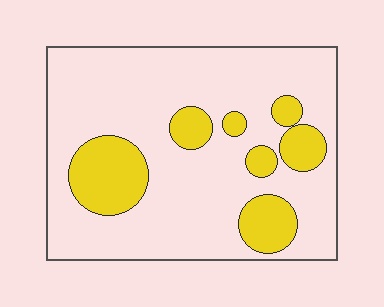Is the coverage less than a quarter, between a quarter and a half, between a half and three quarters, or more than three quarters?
Less than a quarter.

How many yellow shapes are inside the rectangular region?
7.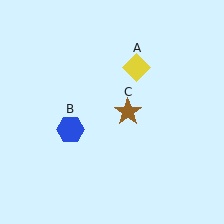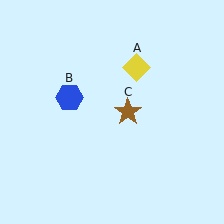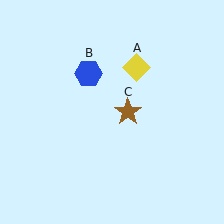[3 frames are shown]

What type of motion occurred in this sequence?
The blue hexagon (object B) rotated clockwise around the center of the scene.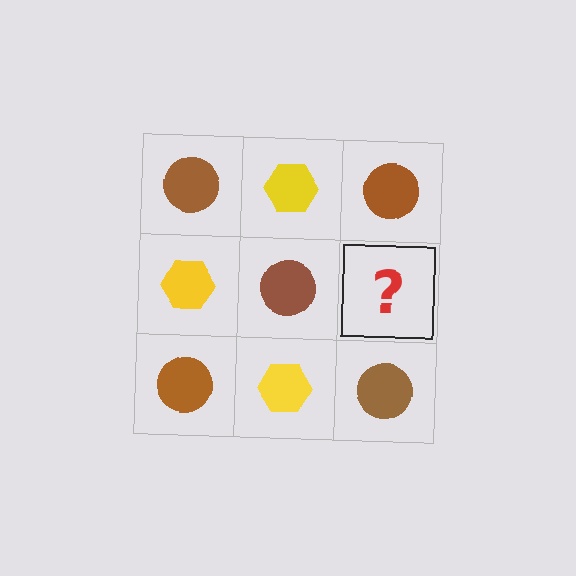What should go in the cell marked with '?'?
The missing cell should contain a yellow hexagon.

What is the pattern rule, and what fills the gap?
The rule is that it alternates brown circle and yellow hexagon in a checkerboard pattern. The gap should be filled with a yellow hexagon.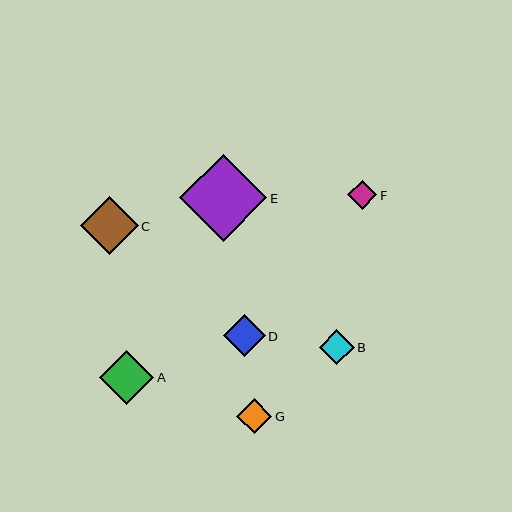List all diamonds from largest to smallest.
From largest to smallest: E, C, A, D, G, B, F.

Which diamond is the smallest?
Diamond F is the smallest with a size of approximately 29 pixels.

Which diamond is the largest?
Diamond E is the largest with a size of approximately 87 pixels.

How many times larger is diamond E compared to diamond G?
Diamond E is approximately 2.5 times the size of diamond G.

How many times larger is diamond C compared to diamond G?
Diamond C is approximately 1.6 times the size of diamond G.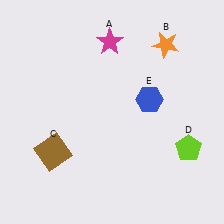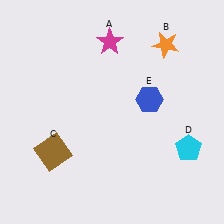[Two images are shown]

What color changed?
The pentagon (D) changed from lime in Image 1 to cyan in Image 2.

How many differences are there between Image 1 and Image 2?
There is 1 difference between the two images.